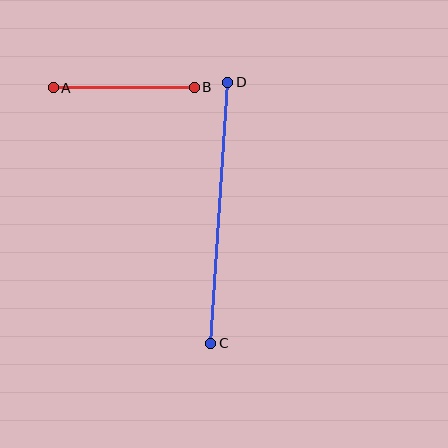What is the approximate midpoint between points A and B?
The midpoint is at approximately (124, 88) pixels.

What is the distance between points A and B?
The distance is approximately 141 pixels.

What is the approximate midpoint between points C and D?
The midpoint is at approximately (219, 213) pixels.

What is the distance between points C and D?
The distance is approximately 261 pixels.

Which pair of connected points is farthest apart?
Points C and D are farthest apart.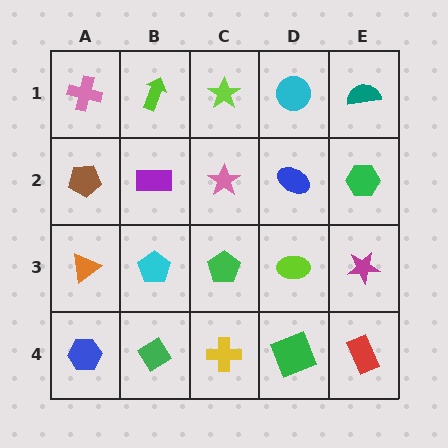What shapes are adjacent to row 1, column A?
A brown pentagon (row 2, column A), a lime arrow (row 1, column B).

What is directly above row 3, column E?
A green hexagon.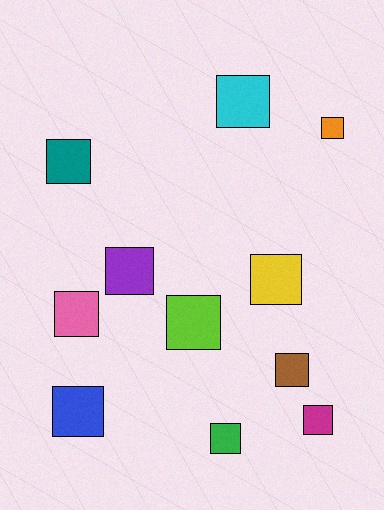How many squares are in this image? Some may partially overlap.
There are 11 squares.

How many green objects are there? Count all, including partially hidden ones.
There is 1 green object.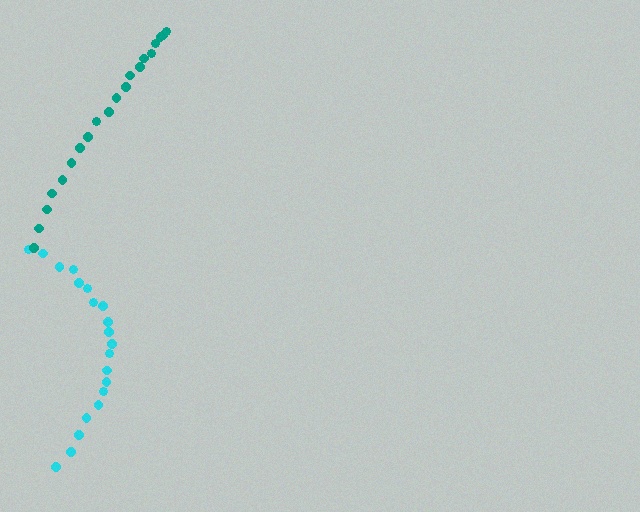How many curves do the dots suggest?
There are 2 distinct paths.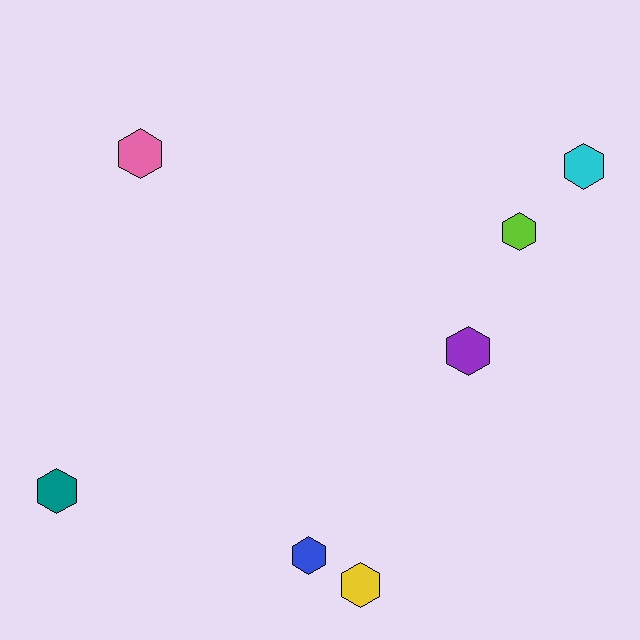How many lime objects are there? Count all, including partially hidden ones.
There is 1 lime object.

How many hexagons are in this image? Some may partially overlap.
There are 7 hexagons.